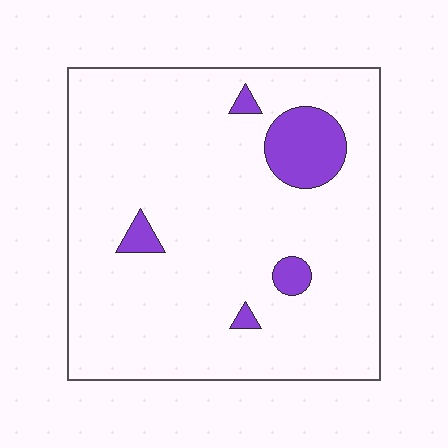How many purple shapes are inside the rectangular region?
5.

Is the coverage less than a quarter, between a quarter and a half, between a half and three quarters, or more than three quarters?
Less than a quarter.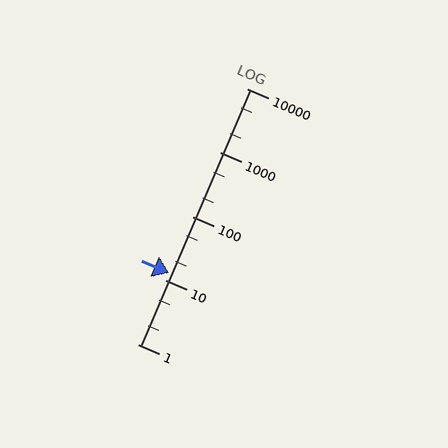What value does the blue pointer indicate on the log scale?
The pointer indicates approximately 13.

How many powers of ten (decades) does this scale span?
The scale spans 4 decades, from 1 to 10000.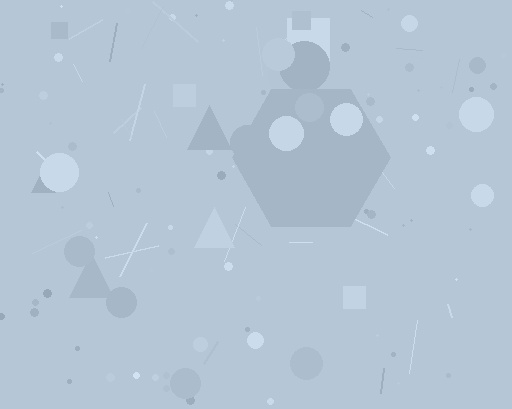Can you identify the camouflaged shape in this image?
The camouflaged shape is a hexagon.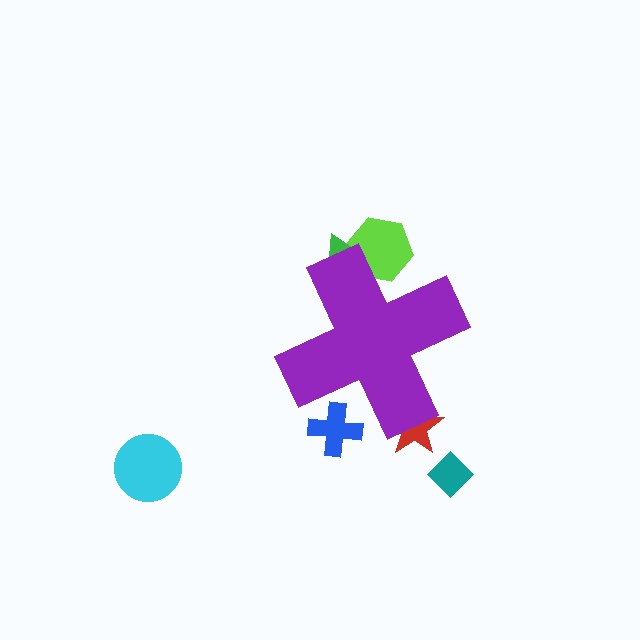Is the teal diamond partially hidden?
No, the teal diamond is fully visible.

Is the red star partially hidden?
Yes, the red star is partially hidden behind the purple cross.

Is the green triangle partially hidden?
Yes, the green triangle is partially hidden behind the purple cross.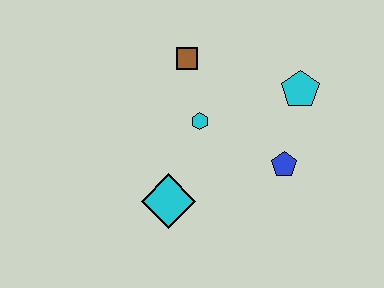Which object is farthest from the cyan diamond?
The cyan pentagon is farthest from the cyan diamond.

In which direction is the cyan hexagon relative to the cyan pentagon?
The cyan hexagon is to the left of the cyan pentagon.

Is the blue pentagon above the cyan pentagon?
No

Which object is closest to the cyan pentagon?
The blue pentagon is closest to the cyan pentagon.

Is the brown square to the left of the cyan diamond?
No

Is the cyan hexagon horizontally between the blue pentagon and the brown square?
Yes